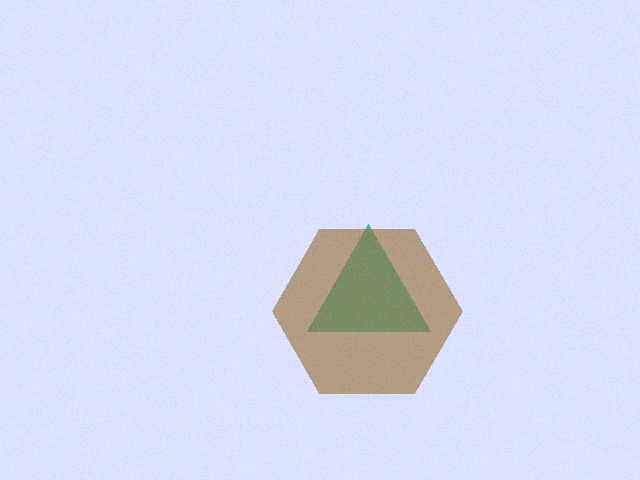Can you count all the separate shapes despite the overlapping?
Yes, there are 2 separate shapes.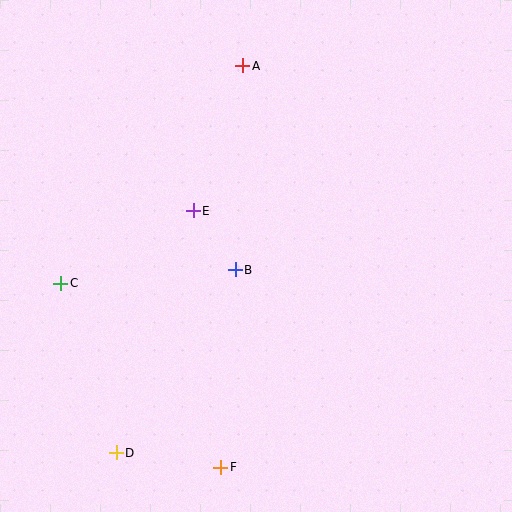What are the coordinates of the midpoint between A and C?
The midpoint between A and C is at (152, 174).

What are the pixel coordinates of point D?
Point D is at (116, 453).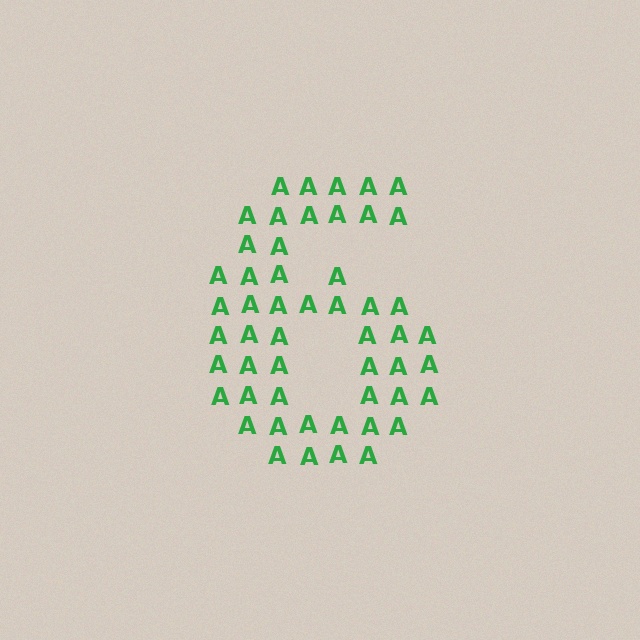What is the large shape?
The large shape is the digit 6.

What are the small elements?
The small elements are letter A's.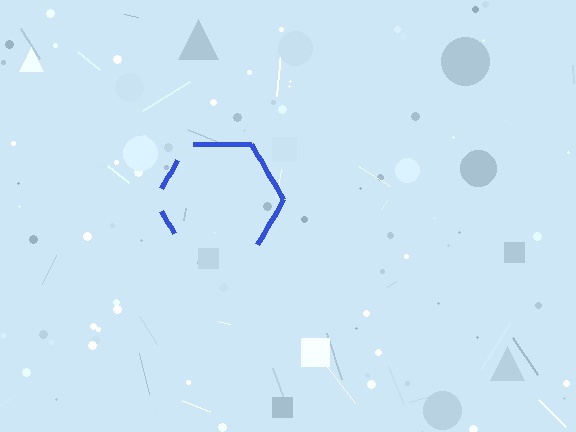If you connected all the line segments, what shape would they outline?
They would outline a hexagon.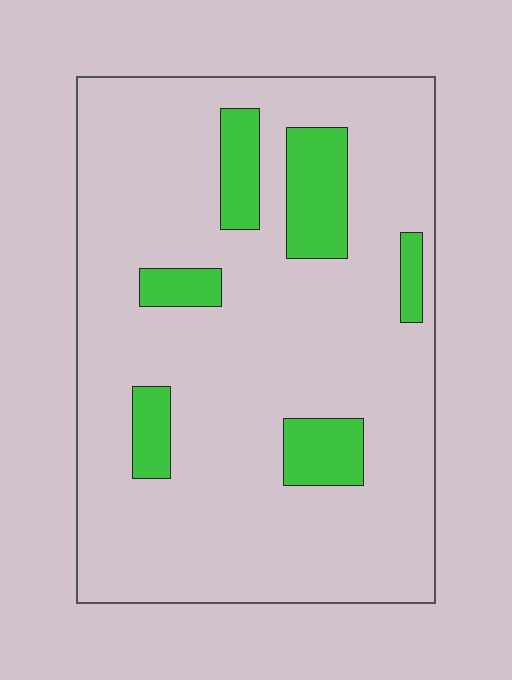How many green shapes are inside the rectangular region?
6.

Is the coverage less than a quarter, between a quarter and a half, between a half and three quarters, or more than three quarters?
Less than a quarter.